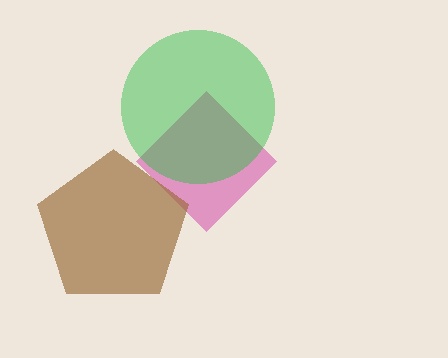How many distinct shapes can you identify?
There are 3 distinct shapes: a magenta diamond, a brown pentagon, a green circle.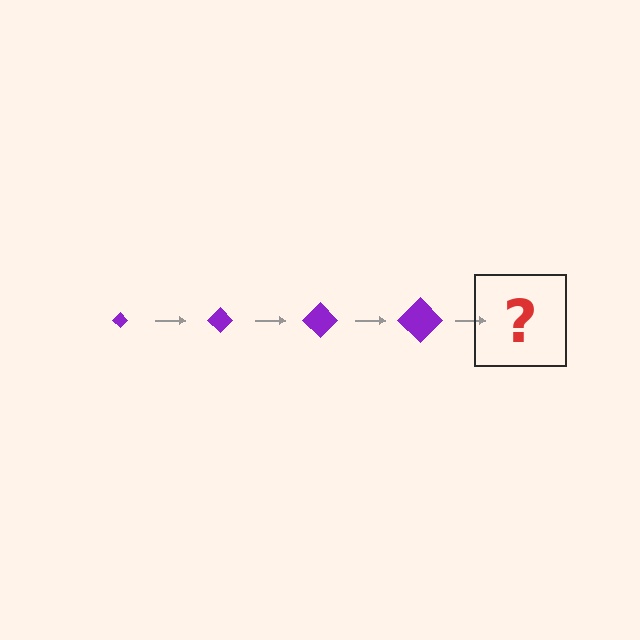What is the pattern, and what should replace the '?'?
The pattern is that the diamond gets progressively larger each step. The '?' should be a purple diamond, larger than the previous one.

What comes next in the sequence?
The next element should be a purple diamond, larger than the previous one.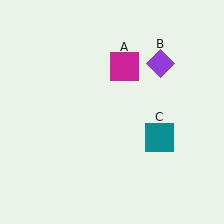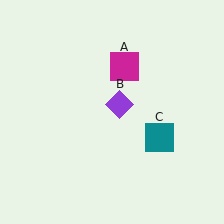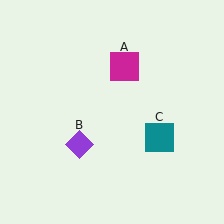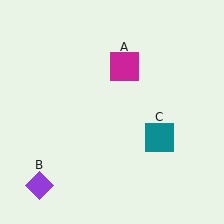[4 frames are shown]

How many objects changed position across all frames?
1 object changed position: purple diamond (object B).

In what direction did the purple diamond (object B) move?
The purple diamond (object B) moved down and to the left.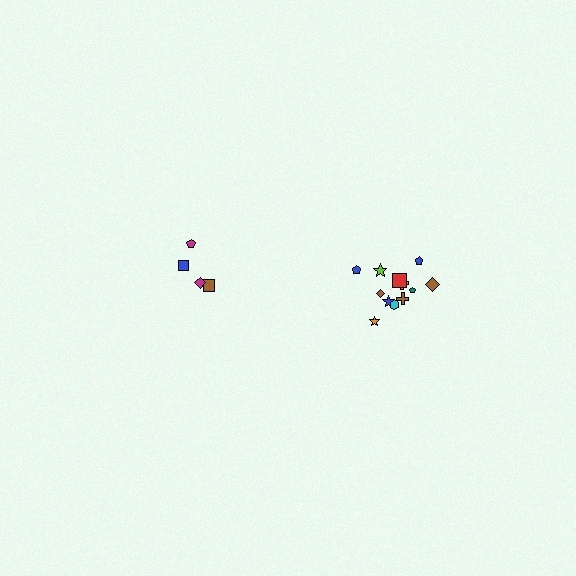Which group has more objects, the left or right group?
The right group.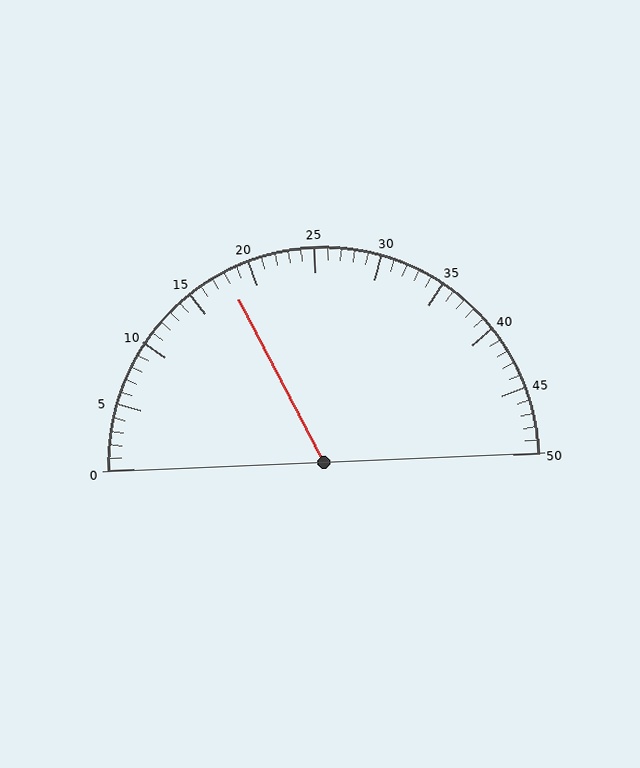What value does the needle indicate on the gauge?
The needle indicates approximately 18.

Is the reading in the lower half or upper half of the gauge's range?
The reading is in the lower half of the range (0 to 50).